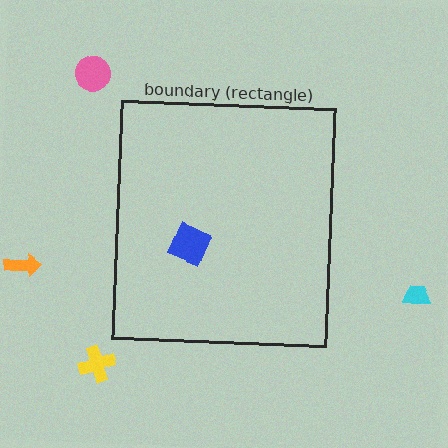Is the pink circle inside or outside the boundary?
Outside.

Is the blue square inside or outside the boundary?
Inside.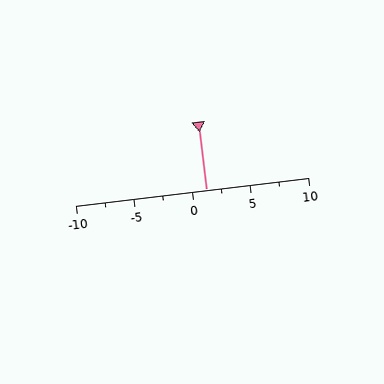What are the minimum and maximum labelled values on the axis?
The axis runs from -10 to 10.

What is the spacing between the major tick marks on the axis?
The major ticks are spaced 5 apart.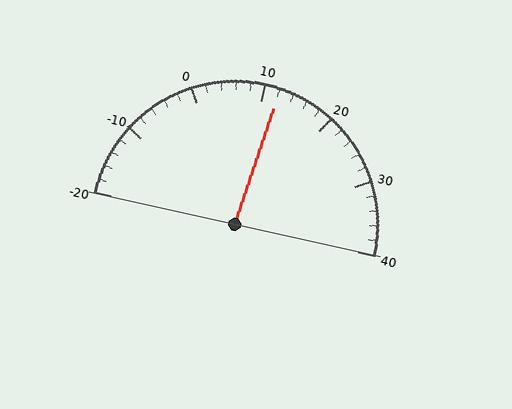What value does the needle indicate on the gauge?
The needle indicates approximately 12.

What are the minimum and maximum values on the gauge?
The gauge ranges from -20 to 40.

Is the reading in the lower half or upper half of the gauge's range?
The reading is in the upper half of the range (-20 to 40).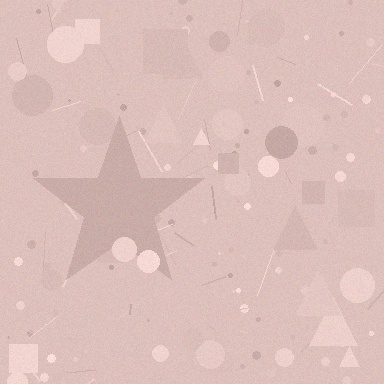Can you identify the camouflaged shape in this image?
The camouflaged shape is a star.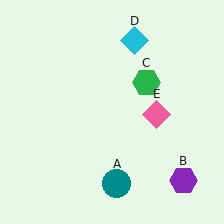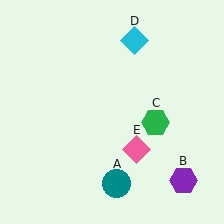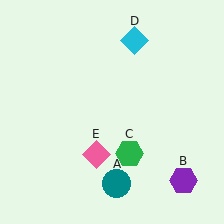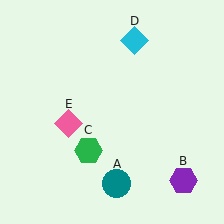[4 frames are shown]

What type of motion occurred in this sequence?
The green hexagon (object C), pink diamond (object E) rotated clockwise around the center of the scene.